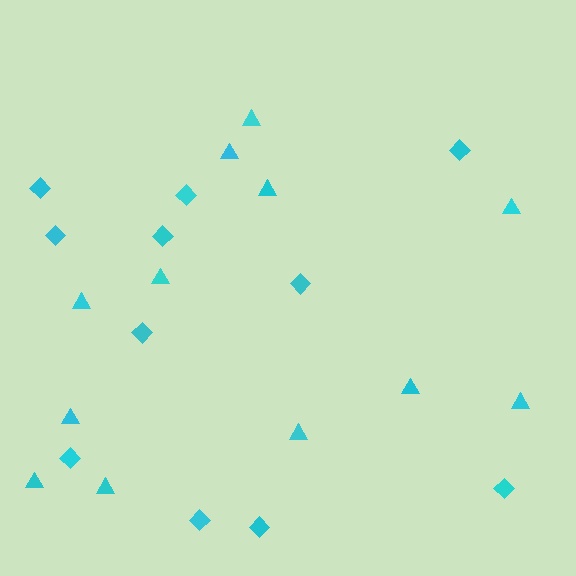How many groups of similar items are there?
There are 2 groups: one group of diamonds (11) and one group of triangles (12).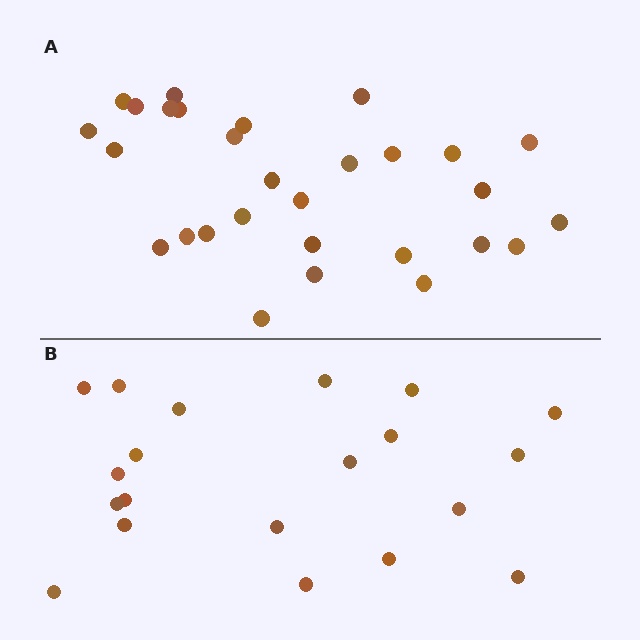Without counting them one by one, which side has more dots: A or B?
Region A (the top region) has more dots.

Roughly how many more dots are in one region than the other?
Region A has roughly 8 or so more dots than region B.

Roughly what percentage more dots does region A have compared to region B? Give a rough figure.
About 45% more.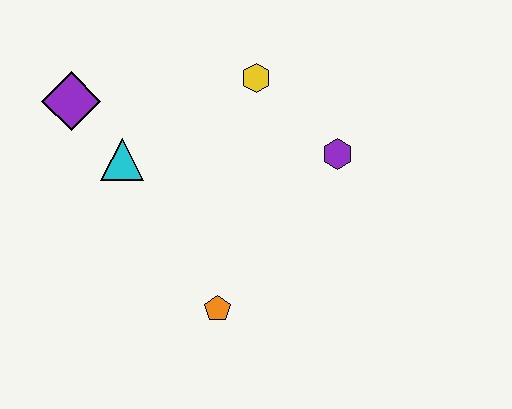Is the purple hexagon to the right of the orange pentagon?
Yes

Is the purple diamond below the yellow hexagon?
Yes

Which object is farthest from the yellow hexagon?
The orange pentagon is farthest from the yellow hexagon.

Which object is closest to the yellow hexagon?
The purple hexagon is closest to the yellow hexagon.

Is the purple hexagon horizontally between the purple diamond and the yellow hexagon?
No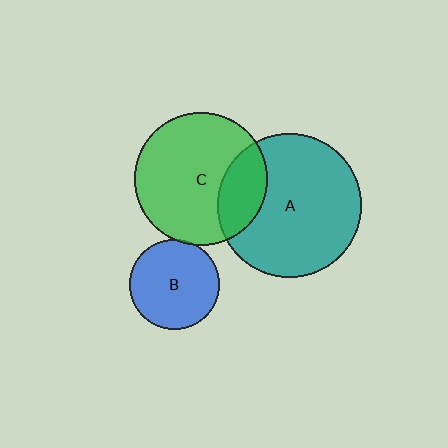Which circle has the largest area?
Circle A (teal).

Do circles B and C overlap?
Yes.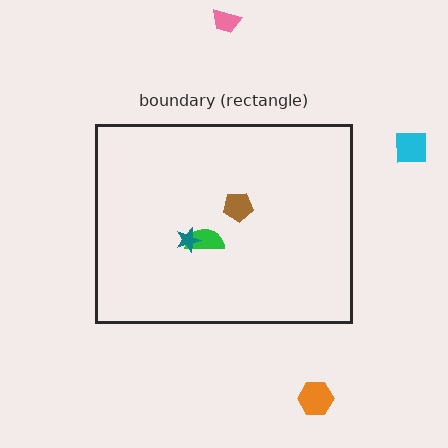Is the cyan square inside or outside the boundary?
Outside.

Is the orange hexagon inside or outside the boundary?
Outside.